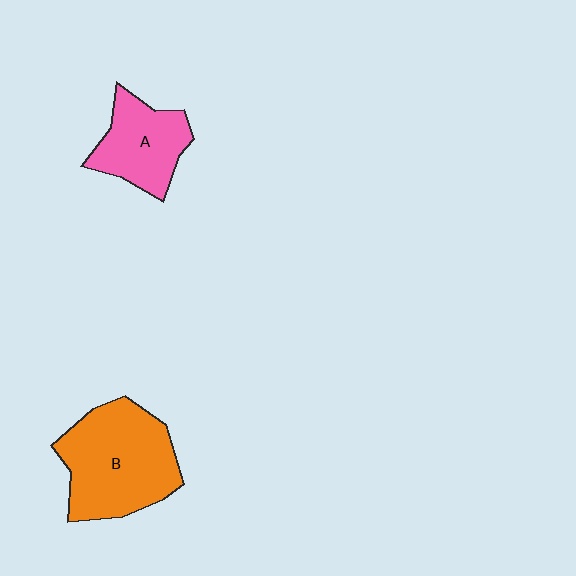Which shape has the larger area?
Shape B (orange).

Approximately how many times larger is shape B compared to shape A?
Approximately 1.6 times.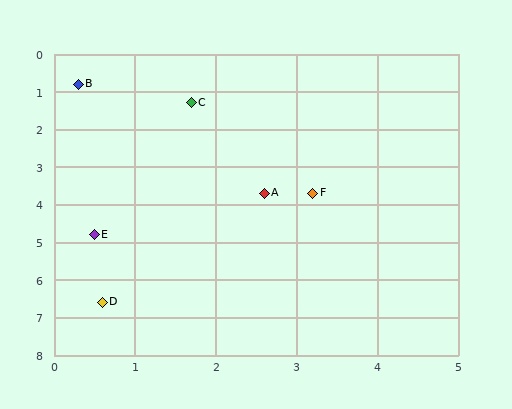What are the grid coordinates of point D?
Point D is at approximately (0.6, 6.6).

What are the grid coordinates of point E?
Point E is at approximately (0.5, 4.8).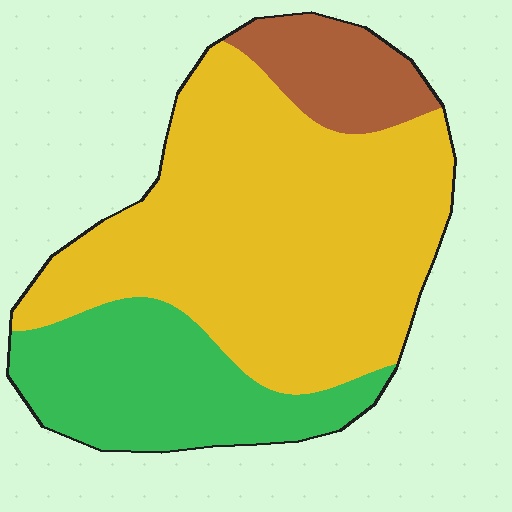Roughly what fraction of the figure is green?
Green covers roughly 25% of the figure.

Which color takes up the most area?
Yellow, at roughly 60%.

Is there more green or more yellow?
Yellow.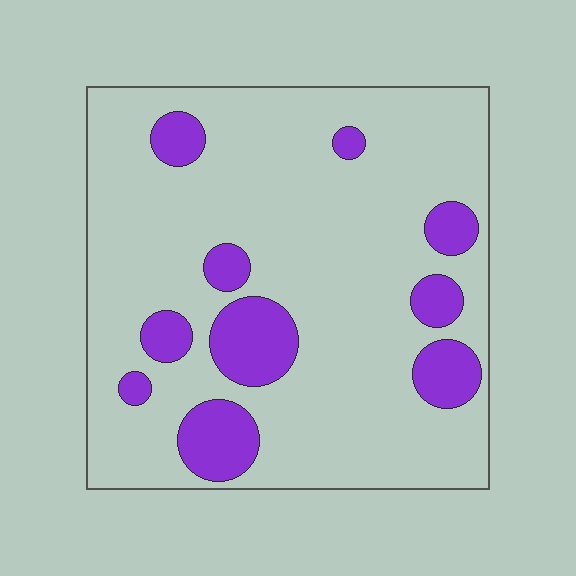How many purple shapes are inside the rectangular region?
10.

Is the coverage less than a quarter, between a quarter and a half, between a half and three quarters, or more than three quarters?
Less than a quarter.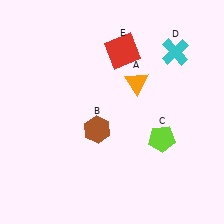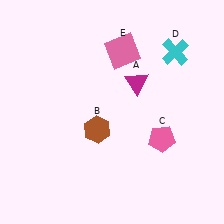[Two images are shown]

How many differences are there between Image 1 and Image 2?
There are 3 differences between the two images.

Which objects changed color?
A changed from orange to magenta. C changed from lime to pink. E changed from red to pink.